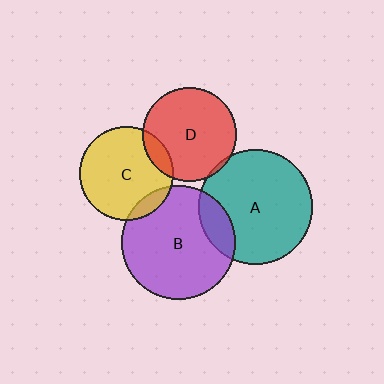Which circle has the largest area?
Circle A (teal).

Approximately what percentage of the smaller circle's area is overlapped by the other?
Approximately 10%.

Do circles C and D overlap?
Yes.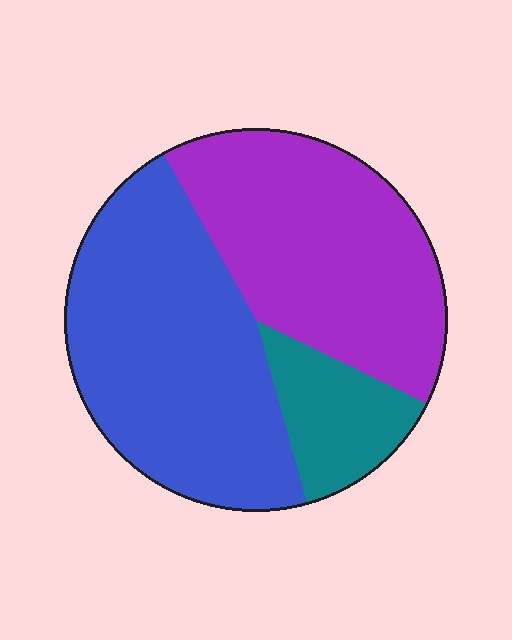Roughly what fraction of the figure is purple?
Purple covers about 40% of the figure.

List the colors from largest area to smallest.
From largest to smallest: blue, purple, teal.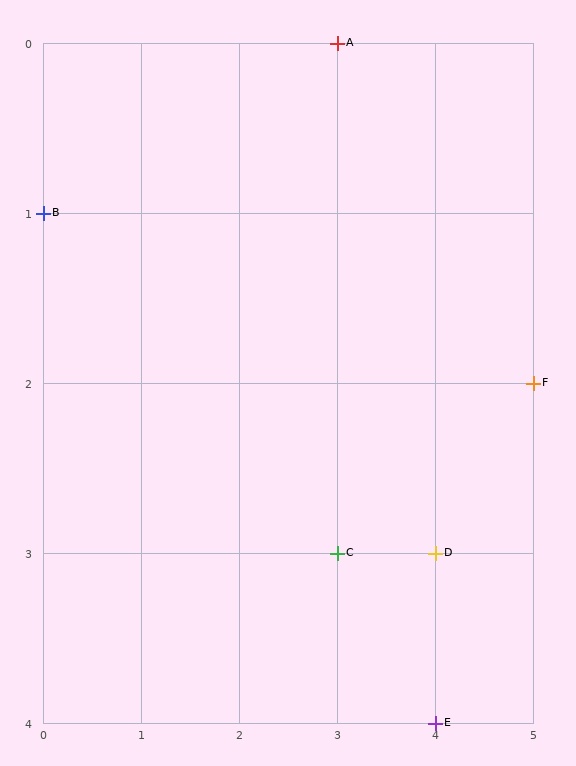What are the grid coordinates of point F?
Point F is at grid coordinates (5, 2).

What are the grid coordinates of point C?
Point C is at grid coordinates (3, 3).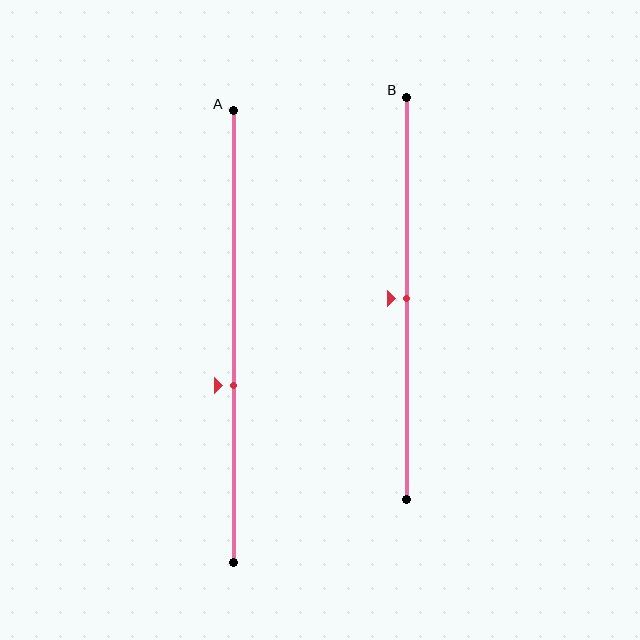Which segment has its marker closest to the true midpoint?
Segment B has its marker closest to the true midpoint.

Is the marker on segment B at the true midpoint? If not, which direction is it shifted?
Yes, the marker on segment B is at the true midpoint.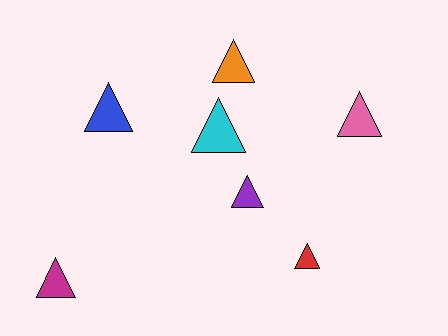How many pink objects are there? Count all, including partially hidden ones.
There is 1 pink object.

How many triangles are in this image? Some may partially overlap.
There are 7 triangles.